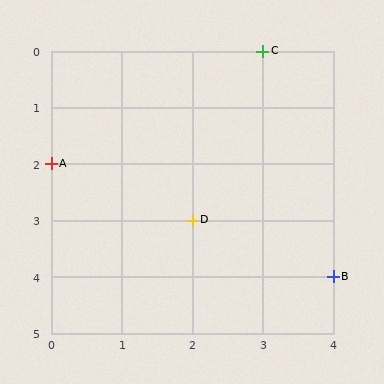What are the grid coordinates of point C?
Point C is at grid coordinates (3, 0).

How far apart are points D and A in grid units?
Points D and A are 2 columns and 1 row apart (about 2.2 grid units diagonally).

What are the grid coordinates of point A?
Point A is at grid coordinates (0, 2).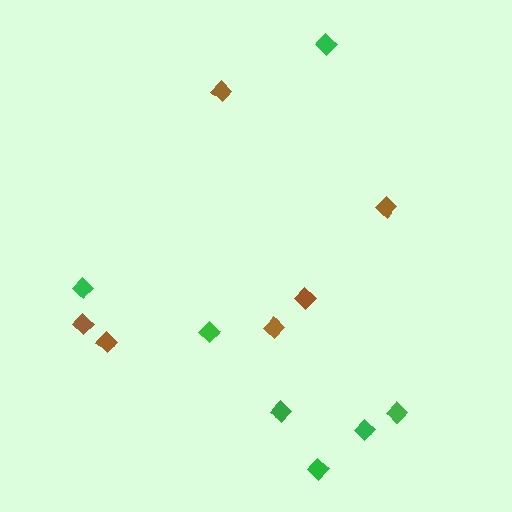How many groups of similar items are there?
There are 2 groups: one group of green diamonds (7) and one group of brown diamonds (6).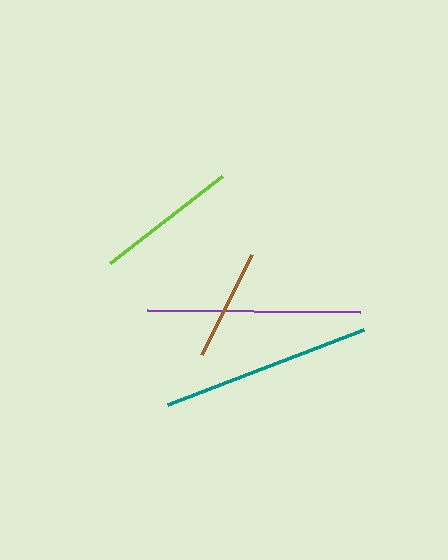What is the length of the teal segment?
The teal segment is approximately 210 pixels long.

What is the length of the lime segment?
The lime segment is approximately 142 pixels long.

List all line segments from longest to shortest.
From longest to shortest: purple, teal, lime, brown.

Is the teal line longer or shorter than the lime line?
The teal line is longer than the lime line.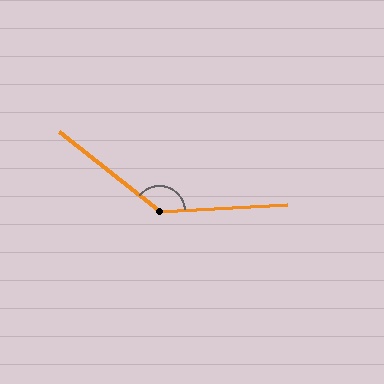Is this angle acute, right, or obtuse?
It is obtuse.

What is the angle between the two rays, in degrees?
Approximately 139 degrees.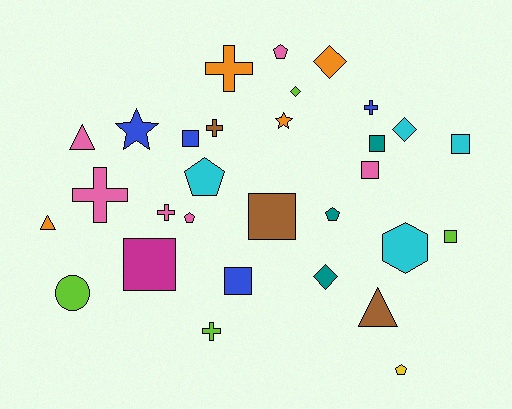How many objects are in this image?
There are 30 objects.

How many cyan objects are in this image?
There are 4 cyan objects.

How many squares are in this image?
There are 8 squares.